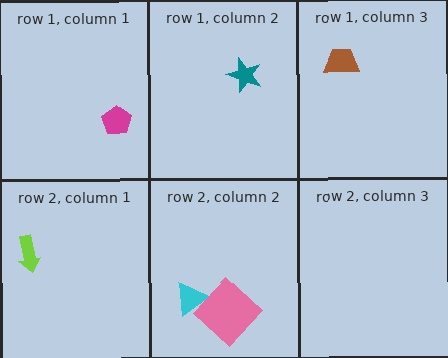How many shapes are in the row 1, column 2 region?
1.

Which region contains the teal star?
The row 1, column 2 region.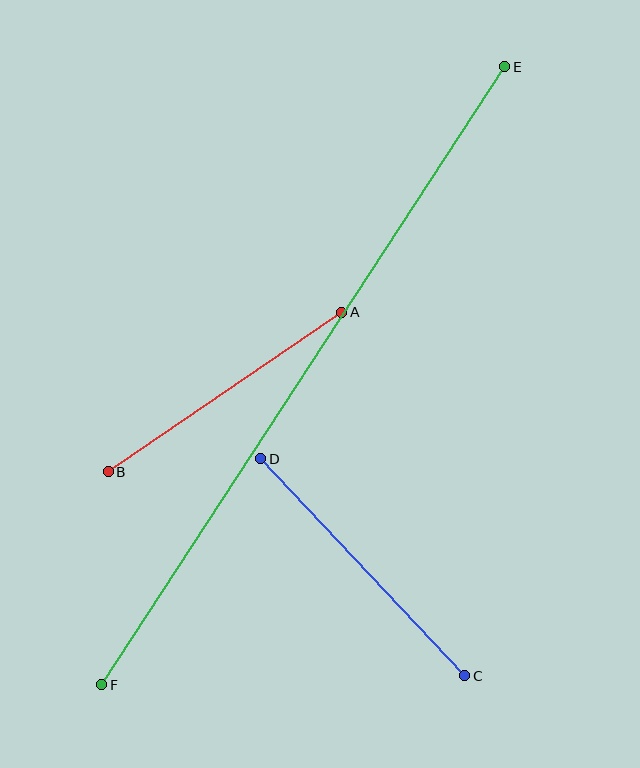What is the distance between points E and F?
The distance is approximately 738 pixels.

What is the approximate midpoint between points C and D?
The midpoint is at approximately (363, 567) pixels.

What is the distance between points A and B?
The distance is approximately 283 pixels.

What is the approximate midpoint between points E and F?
The midpoint is at approximately (303, 376) pixels.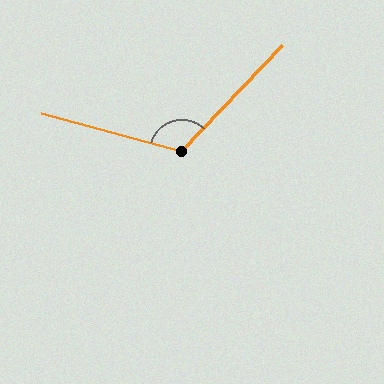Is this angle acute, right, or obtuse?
It is obtuse.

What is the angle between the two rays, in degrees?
Approximately 118 degrees.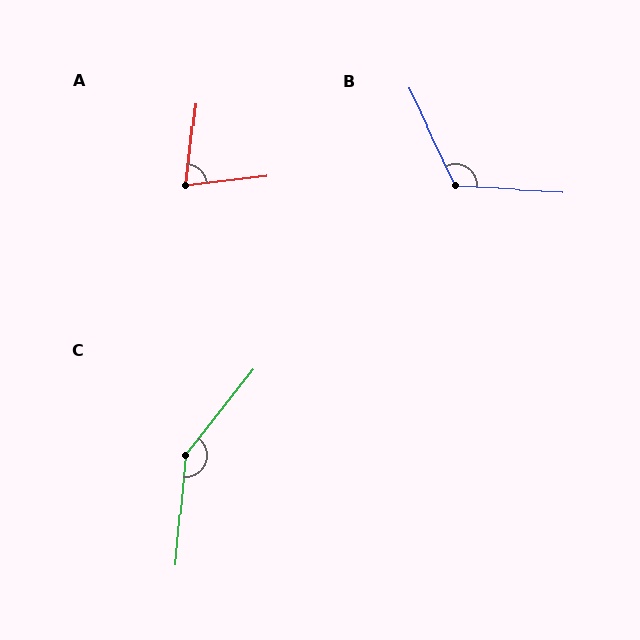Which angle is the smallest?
A, at approximately 76 degrees.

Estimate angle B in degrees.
Approximately 119 degrees.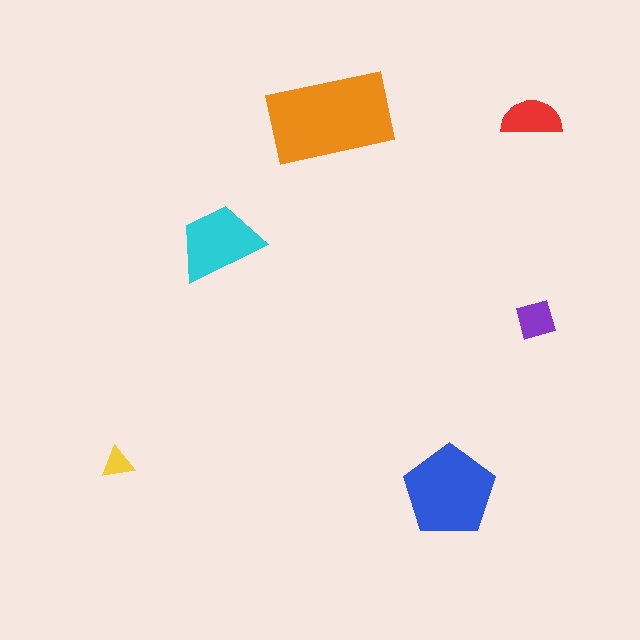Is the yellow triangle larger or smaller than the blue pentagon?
Smaller.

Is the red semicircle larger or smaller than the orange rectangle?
Smaller.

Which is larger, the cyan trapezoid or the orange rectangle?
The orange rectangle.